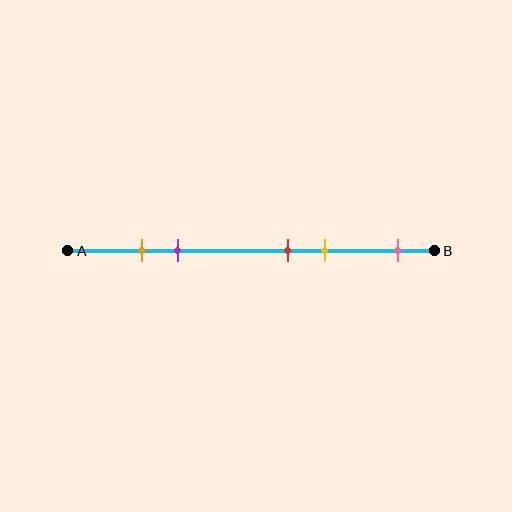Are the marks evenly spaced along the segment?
No, the marks are not evenly spaced.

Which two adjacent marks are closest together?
The orange and purple marks are the closest adjacent pair.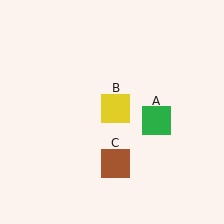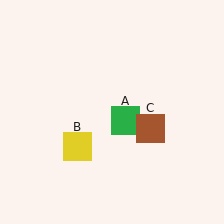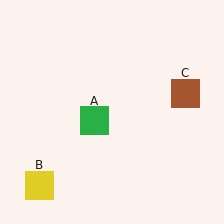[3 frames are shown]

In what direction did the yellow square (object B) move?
The yellow square (object B) moved down and to the left.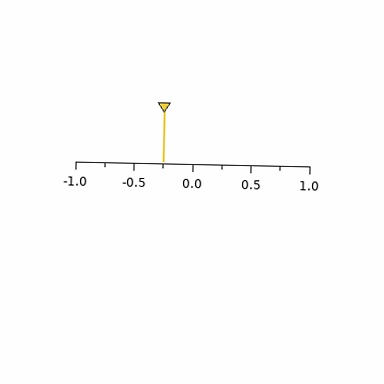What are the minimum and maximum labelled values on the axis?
The axis runs from -1.0 to 1.0.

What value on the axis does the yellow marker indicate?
The marker indicates approximately -0.25.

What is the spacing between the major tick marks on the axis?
The major ticks are spaced 0.5 apart.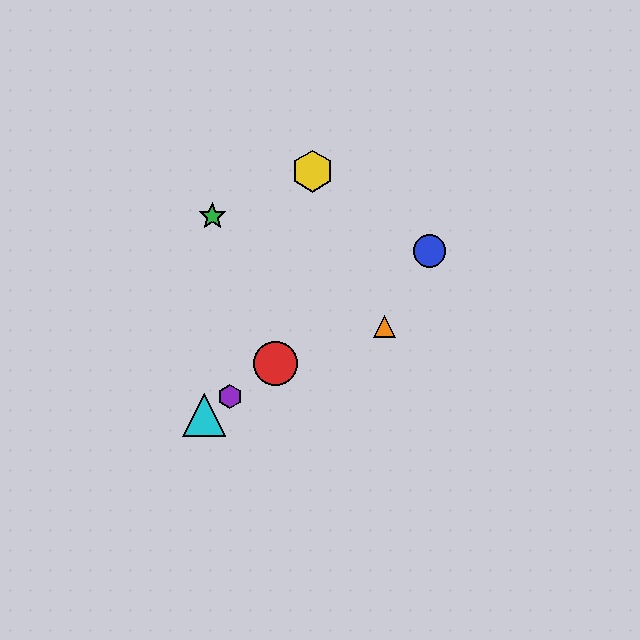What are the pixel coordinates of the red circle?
The red circle is at (275, 363).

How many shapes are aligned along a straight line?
4 shapes (the red circle, the blue circle, the purple hexagon, the cyan triangle) are aligned along a straight line.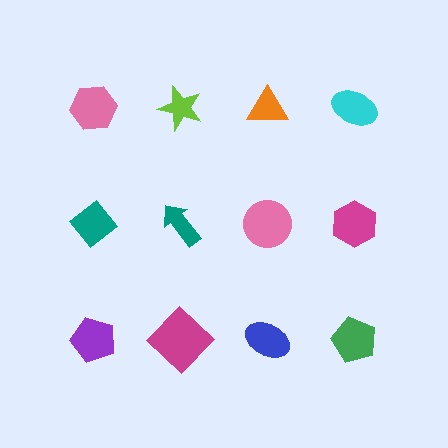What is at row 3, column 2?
A magenta diamond.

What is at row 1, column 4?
A cyan ellipse.